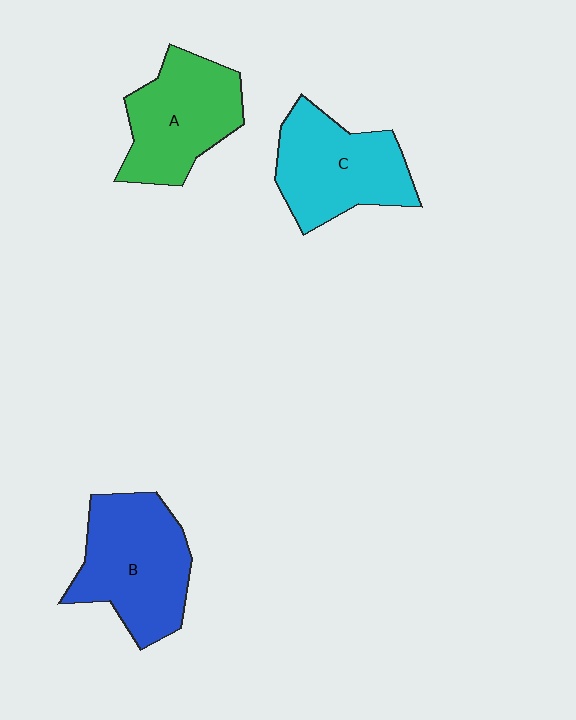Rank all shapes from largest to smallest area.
From largest to smallest: B (blue), C (cyan), A (green).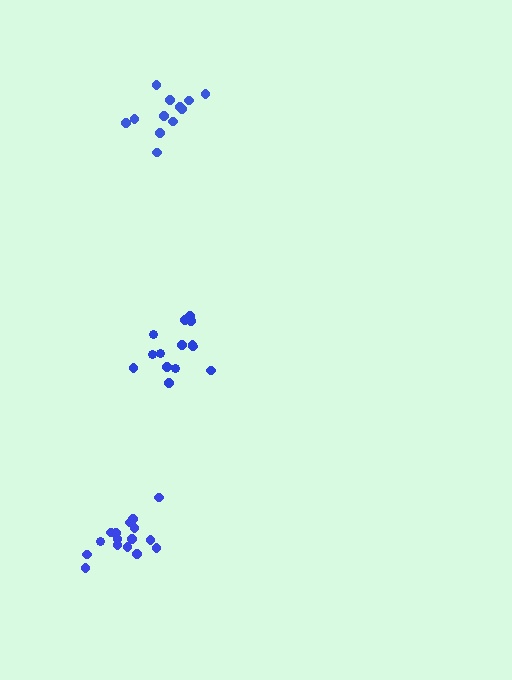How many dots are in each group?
Group 1: 16 dots, Group 2: 12 dots, Group 3: 14 dots (42 total).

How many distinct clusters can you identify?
There are 3 distinct clusters.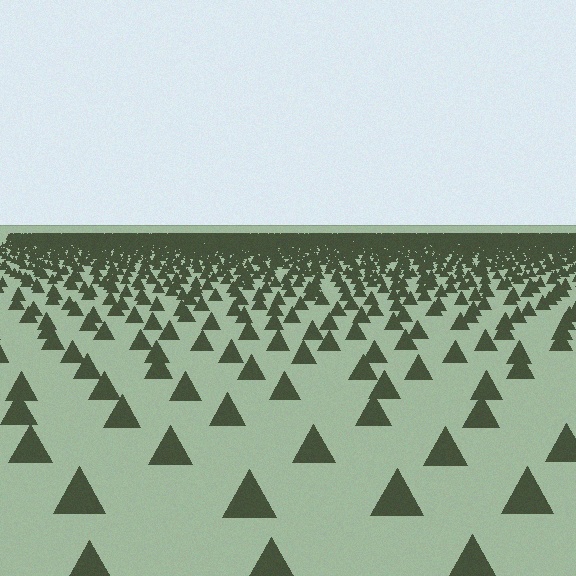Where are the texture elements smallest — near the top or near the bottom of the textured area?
Near the top.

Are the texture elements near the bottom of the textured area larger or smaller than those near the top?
Larger. Near the bottom, elements are closer to the viewer and appear at a bigger on-screen size.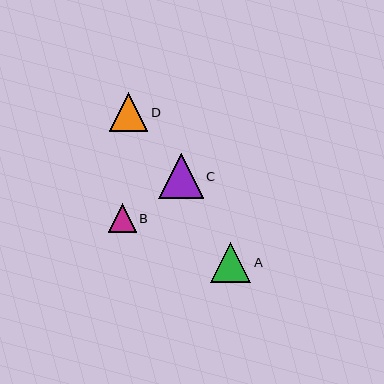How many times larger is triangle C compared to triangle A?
Triangle C is approximately 1.1 times the size of triangle A.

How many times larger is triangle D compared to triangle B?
Triangle D is approximately 1.4 times the size of triangle B.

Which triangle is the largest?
Triangle C is the largest with a size of approximately 45 pixels.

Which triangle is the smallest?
Triangle B is the smallest with a size of approximately 28 pixels.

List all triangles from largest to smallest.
From largest to smallest: C, A, D, B.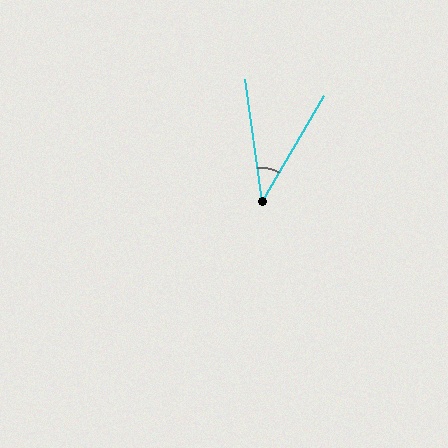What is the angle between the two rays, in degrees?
Approximately 38 degrees.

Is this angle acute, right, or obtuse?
It is acute.